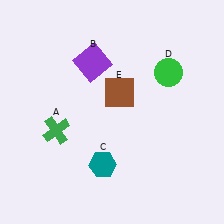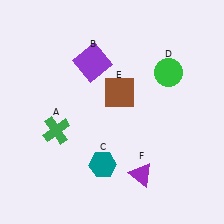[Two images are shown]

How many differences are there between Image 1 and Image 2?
There is 1 difference between the two images.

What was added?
A purple triangle (F) was added in Image 2.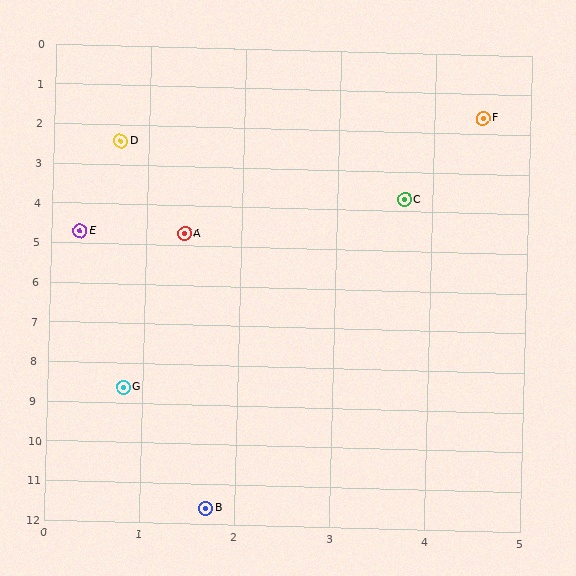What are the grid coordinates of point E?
Point E is at approximately (0.3, 4.7).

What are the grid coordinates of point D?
Point D is at approximately (0.7, 2.4).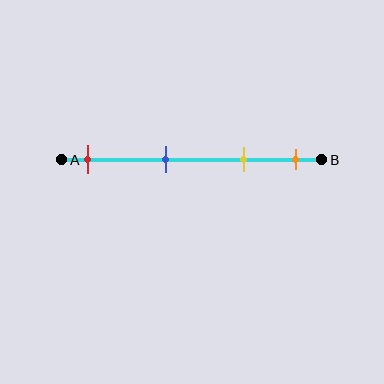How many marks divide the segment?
There are 4 marks dividing the segment.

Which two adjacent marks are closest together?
The yellow and orange marks are the closest adjacent pair.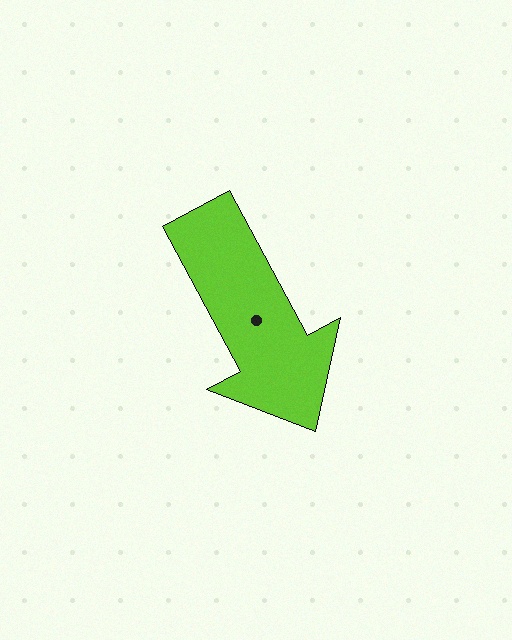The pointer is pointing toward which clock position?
Roughly 5 o'clock.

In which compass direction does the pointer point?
Southeast.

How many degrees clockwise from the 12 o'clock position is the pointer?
Approximately 152 degrees.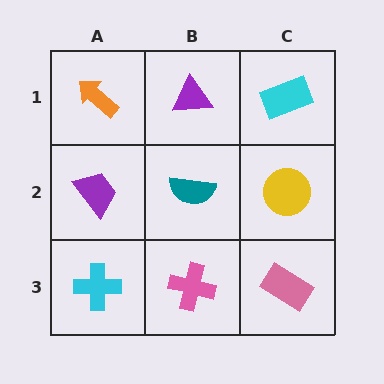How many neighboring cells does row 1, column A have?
2.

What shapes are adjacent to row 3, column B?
A teal semicircle (row 2, column B), a cyan cross (row 3, column A), a pink rectangle (row 3, column C).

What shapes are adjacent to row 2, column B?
A purple triangle (row 1, column B), a pink cross (row 3, column B), a purple trapezoid (row 2, column A), a yellow circle (row 2, column C).